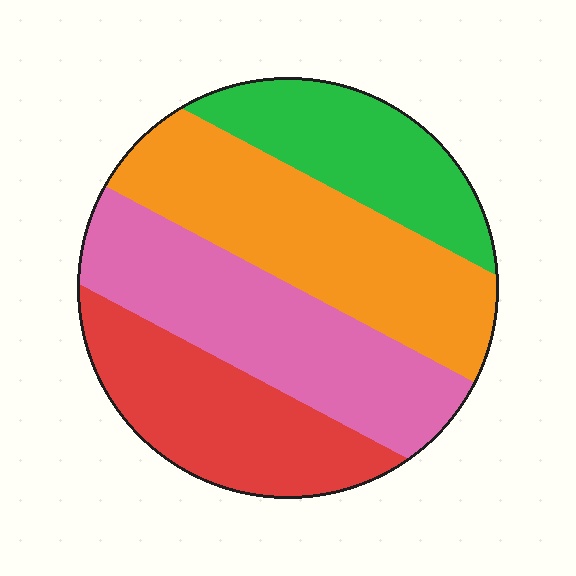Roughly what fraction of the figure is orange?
Orange covers about 30% of the figure.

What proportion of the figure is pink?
Pink covers 29% of the figure.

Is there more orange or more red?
Orange.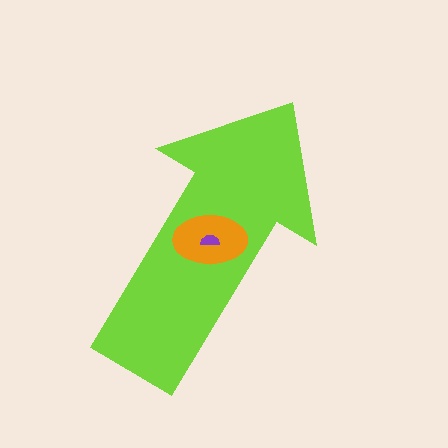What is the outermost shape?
The lime arrow.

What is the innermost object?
The purple semicircle.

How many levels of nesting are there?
3.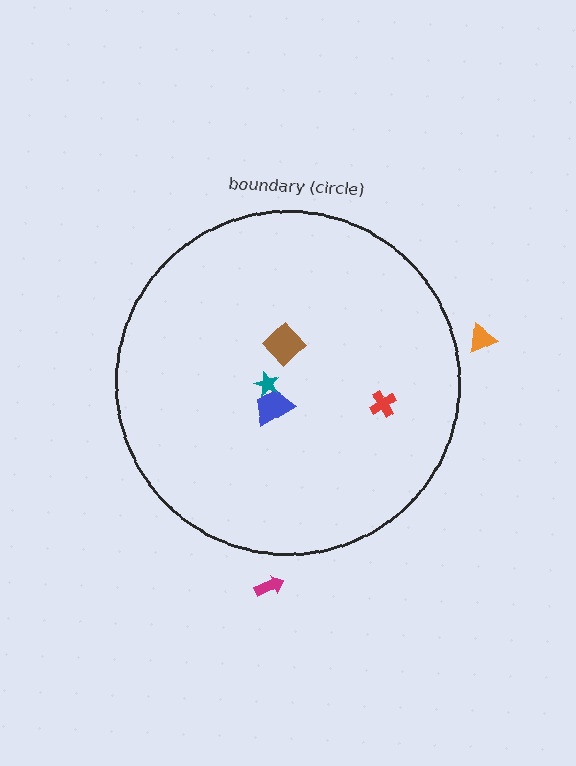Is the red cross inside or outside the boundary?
Inside.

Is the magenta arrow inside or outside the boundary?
Outside.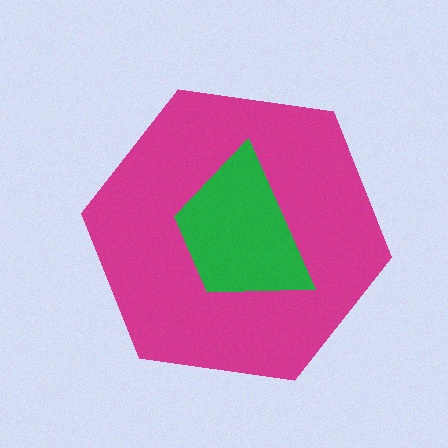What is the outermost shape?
The magenta hexagon.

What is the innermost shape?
The green trapezoid.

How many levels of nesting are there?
2.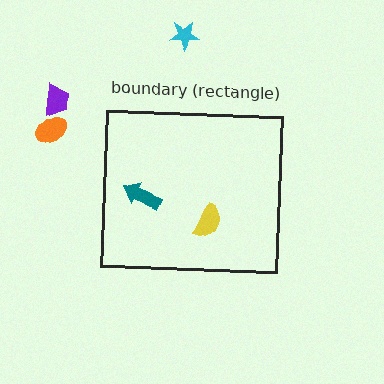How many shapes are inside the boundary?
2 inside, 3 outside.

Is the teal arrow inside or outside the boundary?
Inside.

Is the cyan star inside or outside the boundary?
Outside.